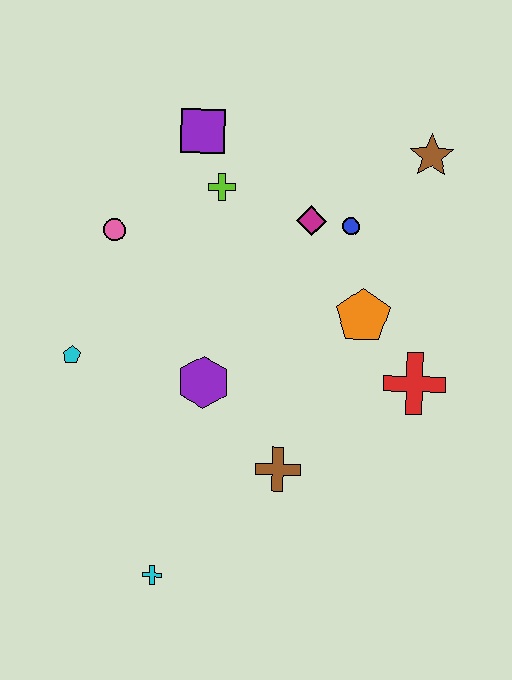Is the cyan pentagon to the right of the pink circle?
No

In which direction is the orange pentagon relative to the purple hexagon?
The orange pentagon is to the right of the purple hexagon.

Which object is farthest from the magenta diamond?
The cyan cross is farthest from the magenta diamond.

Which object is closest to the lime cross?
The purple square is closest to the lime cross.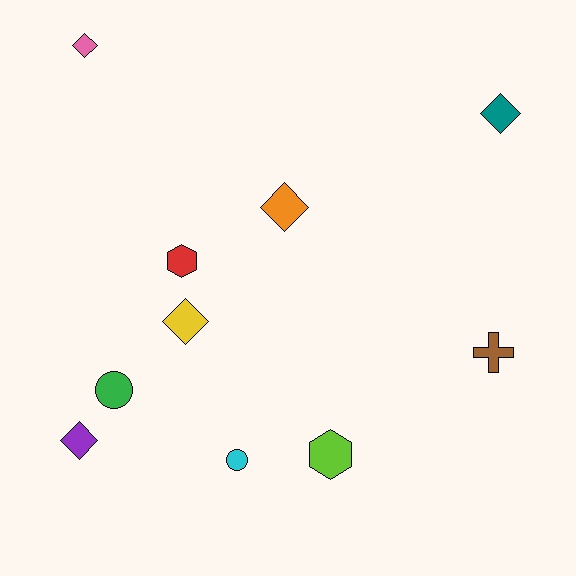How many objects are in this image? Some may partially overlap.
There are 10 objects.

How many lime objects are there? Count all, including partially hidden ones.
There is 1 lime object.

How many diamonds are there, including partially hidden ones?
There are 5 diamonds.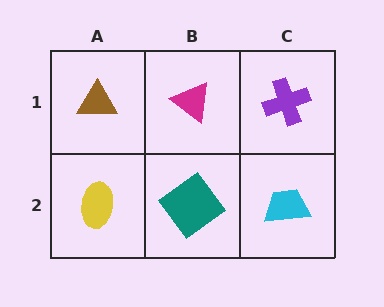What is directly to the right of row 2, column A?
A teal diamond.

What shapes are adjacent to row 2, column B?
A magenta triangle (row 1, column B), a yellow ellipse (row 2, column A), a cyan trapezoid (row 2, column C).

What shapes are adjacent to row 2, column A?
A brown triangle (row 1, column A), a teal diamond (row 2, column B).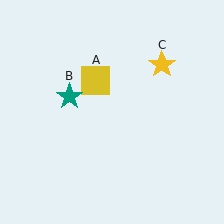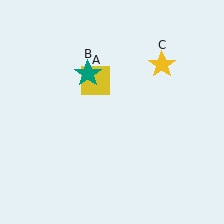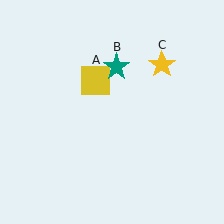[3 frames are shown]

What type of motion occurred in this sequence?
The teal star (object B) rotated clockwise around the center of the scene.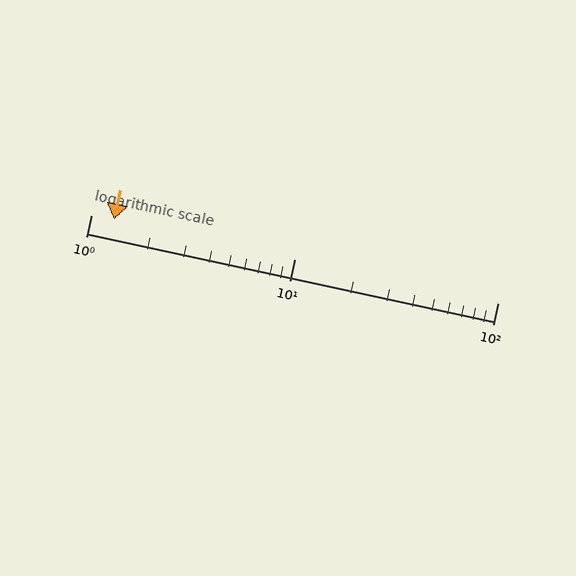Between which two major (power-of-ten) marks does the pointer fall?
The pointer is between 1 and 10.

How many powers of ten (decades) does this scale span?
The scale spans 2 decades, from 1 to 100.